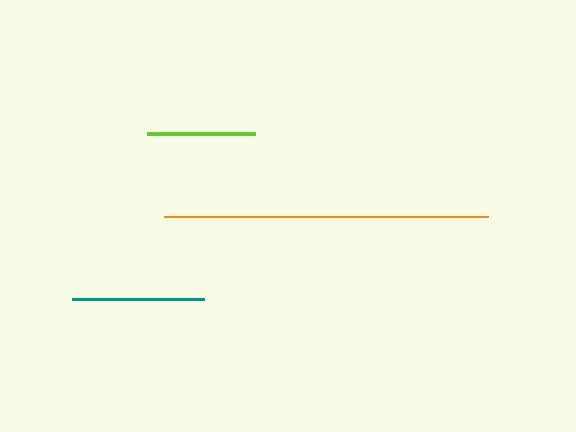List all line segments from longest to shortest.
From longest to shortest: orange, teal, lime.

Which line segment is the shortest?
The lime line is the shortest at approximately 107 pixels.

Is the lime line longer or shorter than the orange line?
The orange line is longer than the lime line.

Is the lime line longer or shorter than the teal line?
The teal line is longer than the lime line.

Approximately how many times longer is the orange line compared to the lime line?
The orange line is approximately 3.0 times the length of the lime line.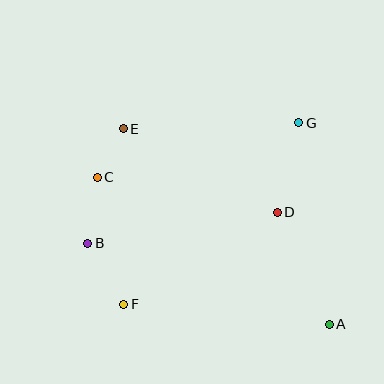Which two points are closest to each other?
Points C and E are closest to each other.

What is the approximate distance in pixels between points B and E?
The distance between B and E is approximately 120 pixels.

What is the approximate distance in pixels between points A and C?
The distance between A and C is approximately 275 pixels.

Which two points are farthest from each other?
Points A and E are farthest from each other.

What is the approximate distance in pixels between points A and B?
The distance between A and B is approximately 255 pixels.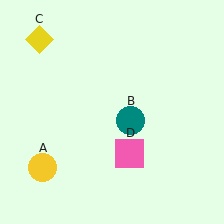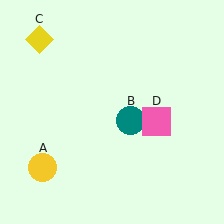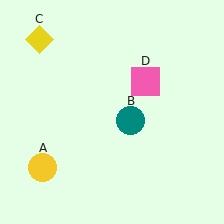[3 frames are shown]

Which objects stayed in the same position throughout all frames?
Yellow circle (object A) and teal circle (object B) and yellow diamond (object C) remained stationary.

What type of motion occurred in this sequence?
The pink square (object D) rotated counterclockwise around the center of the scene.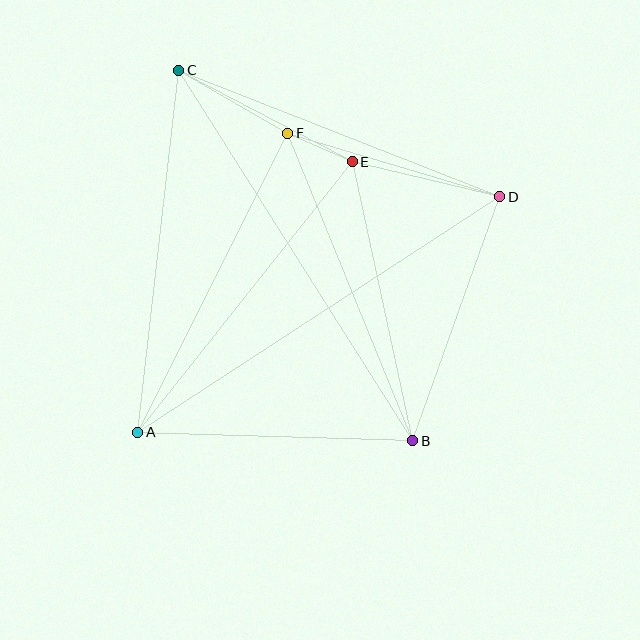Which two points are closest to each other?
Points E and F are closest to each other.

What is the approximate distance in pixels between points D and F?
The distance between D and F is approximately 221 pixels.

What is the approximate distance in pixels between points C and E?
The distance between C and E is approximately 196 pixels.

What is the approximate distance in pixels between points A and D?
The distance between A and D is approximately 432 pixels.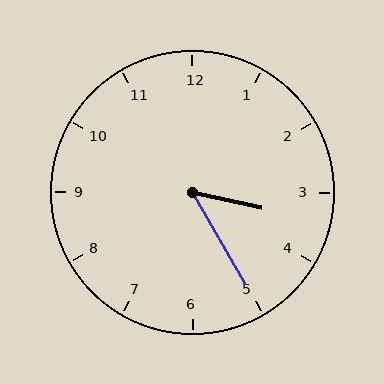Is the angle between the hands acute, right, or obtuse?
It is acute.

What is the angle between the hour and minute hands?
Approximately 48 degrees.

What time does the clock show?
3:25.